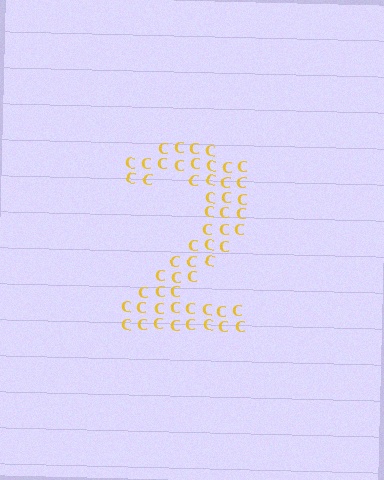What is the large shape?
The large shape is the digit 2.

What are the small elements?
The small elements are letter C's.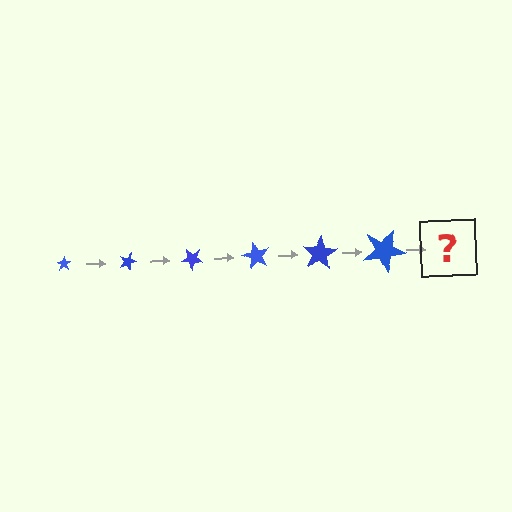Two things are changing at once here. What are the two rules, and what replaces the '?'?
The two rules are that the star grows larger each step and it rotates 20 degrees each step. The '?' should be a star, larger than the previous one and rotated 120 degrees from the start.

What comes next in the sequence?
The next element should be a star, larger than the previous one and rotated 120 degrees from the start.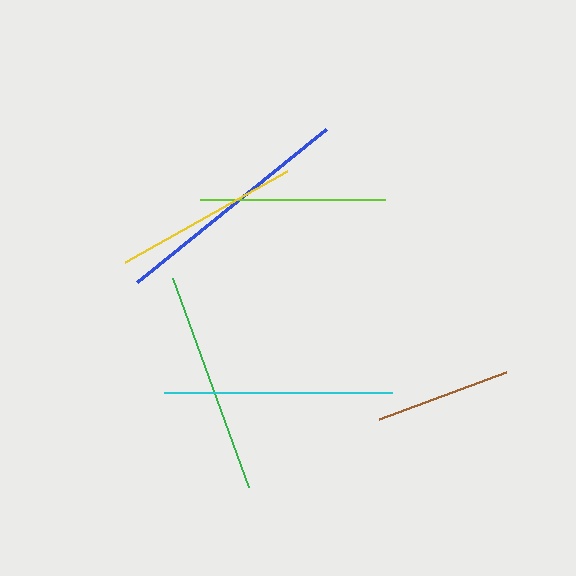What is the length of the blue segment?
The blue segment is approximately 243 pixels long.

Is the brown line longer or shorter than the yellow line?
The yellow line is longer than the brown line.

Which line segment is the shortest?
The brown line is the shortest at approximately 136 pixels.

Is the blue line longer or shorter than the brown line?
The blue line is longer than the brown line.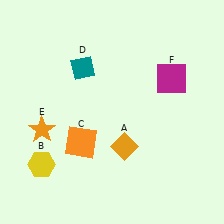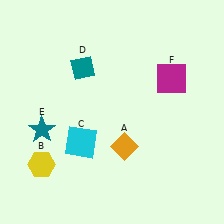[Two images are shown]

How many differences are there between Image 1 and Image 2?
There are 2 differences between the two images.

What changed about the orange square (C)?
In Image 1, C is orange. In Image 2, it changed to cyan.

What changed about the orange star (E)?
In Image 1, E is orange. In Image 2, it changed to teal.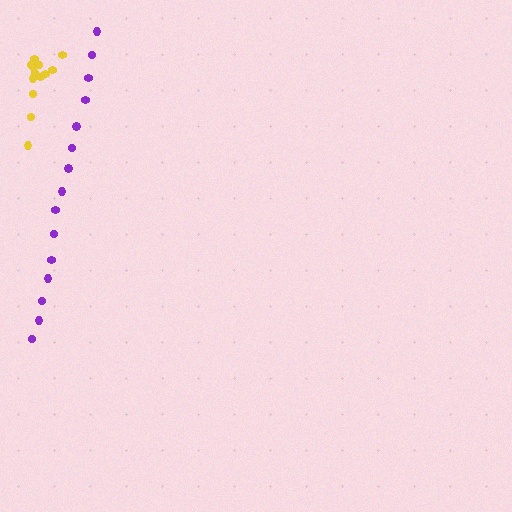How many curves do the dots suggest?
There are 2 distinct paths.